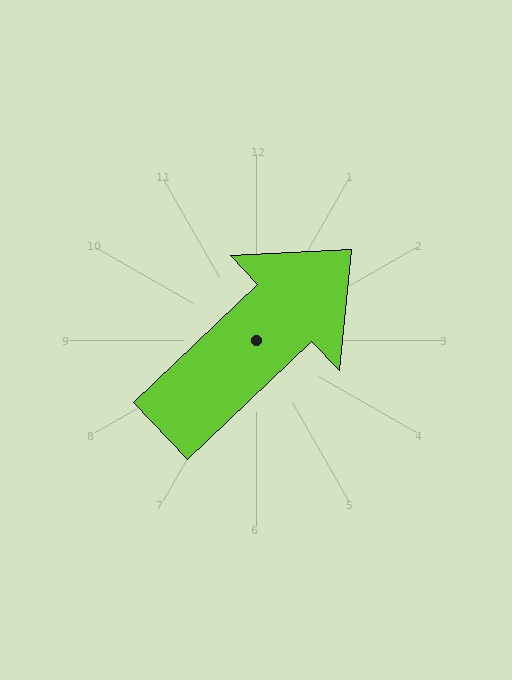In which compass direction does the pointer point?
Northeast.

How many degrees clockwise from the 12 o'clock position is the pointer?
Approximately 46 degrees.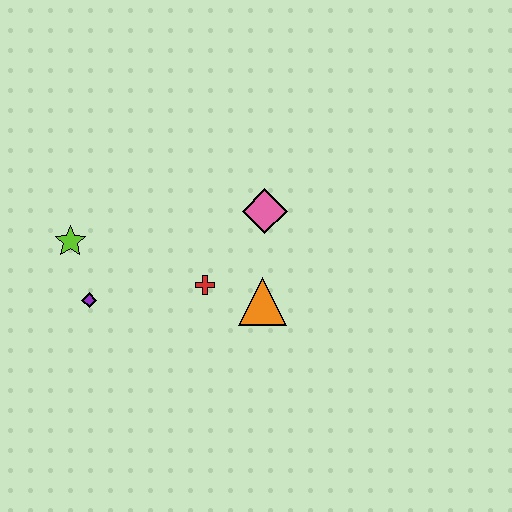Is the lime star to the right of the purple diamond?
No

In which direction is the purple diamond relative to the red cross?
The purple diamond is to the left of the red cross.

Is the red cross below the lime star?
Yes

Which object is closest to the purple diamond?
The lime star is closest to the purple diamond.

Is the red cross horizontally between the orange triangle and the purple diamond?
Yes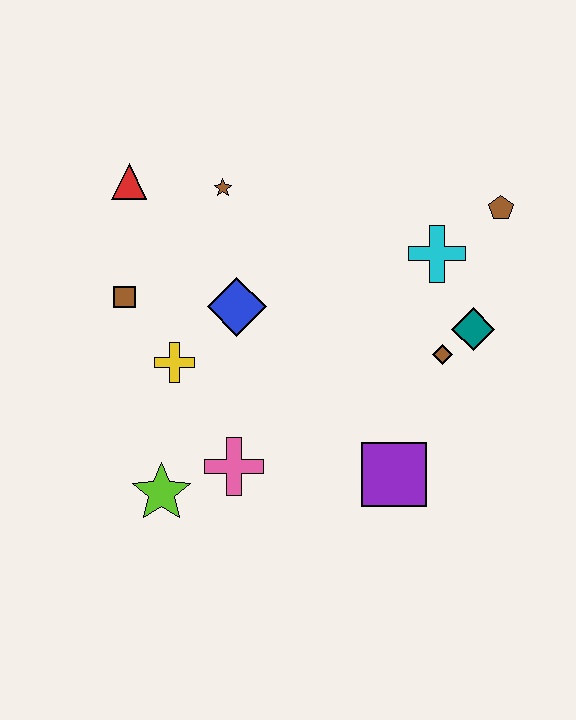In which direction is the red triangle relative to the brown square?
The red triangle is above the brown square.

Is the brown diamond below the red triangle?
Yes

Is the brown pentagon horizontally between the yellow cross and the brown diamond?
No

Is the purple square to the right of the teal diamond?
No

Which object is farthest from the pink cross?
The brown pentagon is farthest from the pink cross.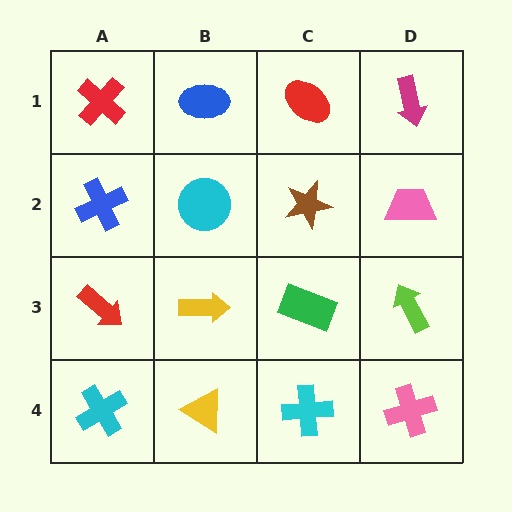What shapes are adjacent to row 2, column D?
A magenta arrow (row 1, column D), a lime arrow (row 3, column D), a brown star (row 2, column C).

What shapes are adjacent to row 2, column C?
A red ellipse (row 1, column C), a green rectangle (row 3, column C), a cyan circle (row 2, column B), a pink trapezoid (row 2, column D).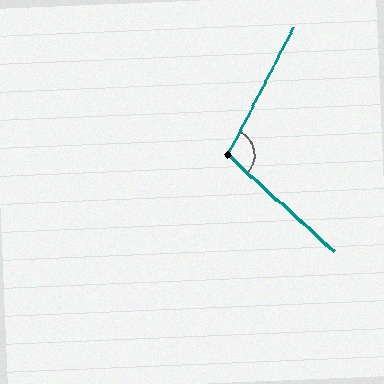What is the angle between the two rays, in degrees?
Approximately 105 degrees.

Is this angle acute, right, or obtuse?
It is obtuse.